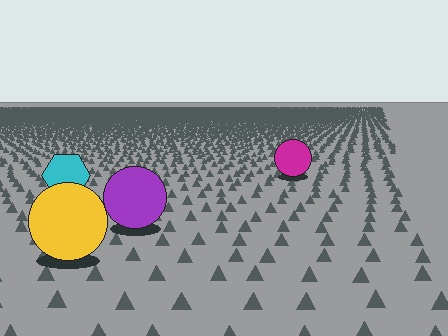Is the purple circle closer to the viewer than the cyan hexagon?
Yes. The purple circle is closer — you can tell from the texture gradient: the ground texture is coarser near it.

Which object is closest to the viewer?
The yellow circle is closest. The texture marks near it are larger and more spread out.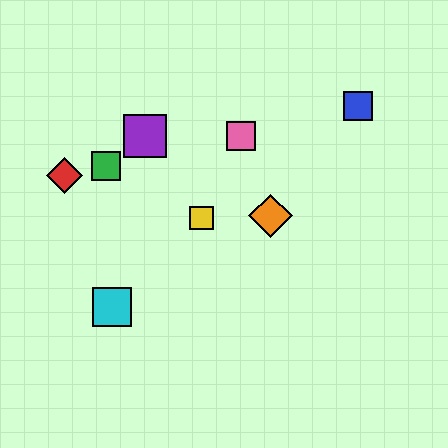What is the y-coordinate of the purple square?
The purple square is at y≈136.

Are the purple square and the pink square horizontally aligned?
Yes, both are at y≈136.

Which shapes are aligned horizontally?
The purple square, the pink square are aligned horizontally.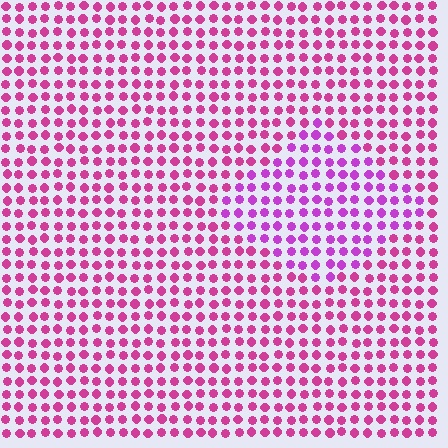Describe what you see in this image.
The image is filled with small magenta elements in a uniform arrangement. A diamond-shaped region is visible where the elements are tinted to a slightly different hue, forming a subtle color boundary.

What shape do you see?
I see a diamond.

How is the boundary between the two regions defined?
The boundary is defined purely by a slight shift in hue (about 28 degrees). Spacing, size, and orientation are identical on both sides.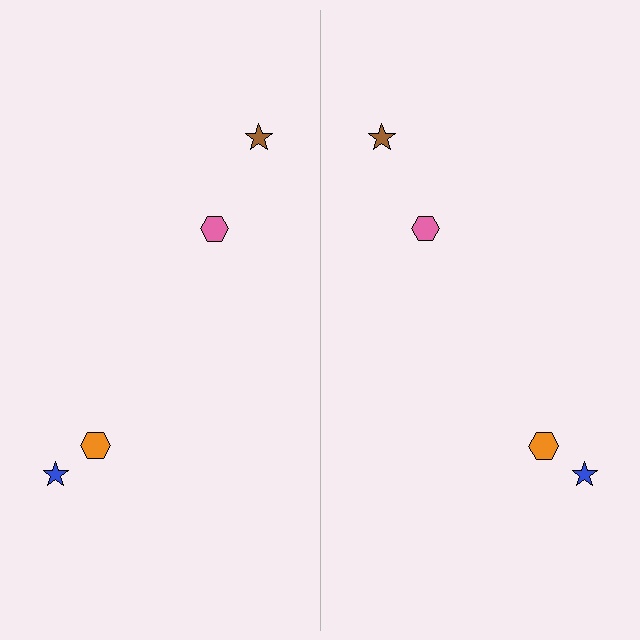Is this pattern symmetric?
Yes, this pattern has bilateral (reflection) symmetry.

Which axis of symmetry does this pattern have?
The pattern has a vertical axis of symmetry running through the center of the image.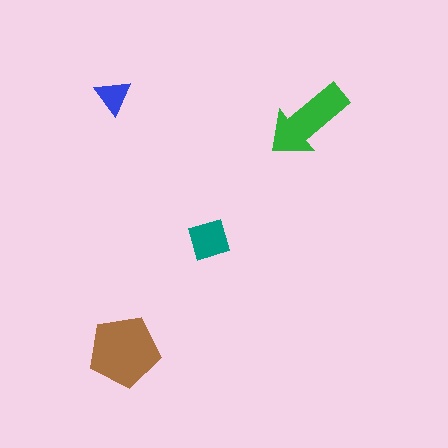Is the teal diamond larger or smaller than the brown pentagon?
Smaller.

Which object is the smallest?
The blue triangle.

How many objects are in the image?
There are 4 objects in the image.